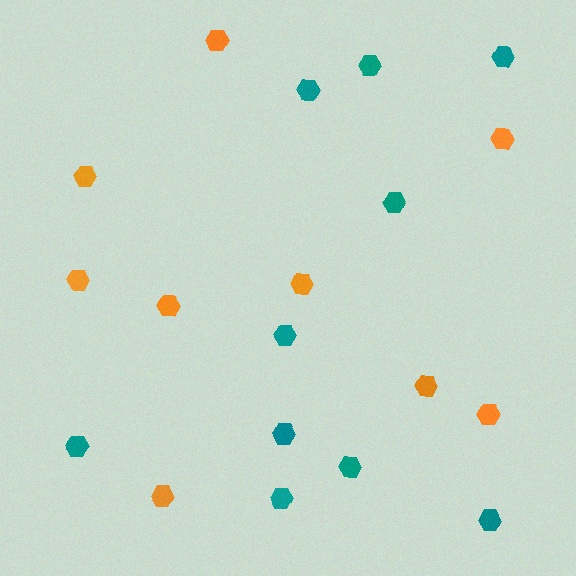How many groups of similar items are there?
There are 2 groups: one group of orange hexagons (9) and one group of teal hexagons (10).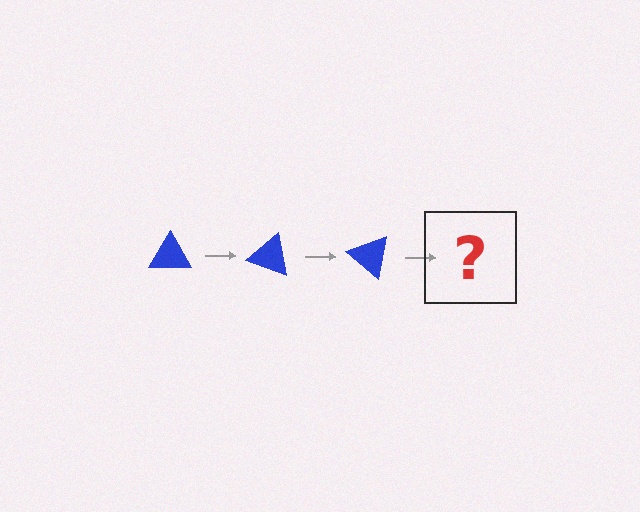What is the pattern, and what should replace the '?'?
The pattern is that the triangle rotates 20 degrees each step. The '?' should be a blue triangle rotated 60 degrees.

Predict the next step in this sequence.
The next step is a blue triangle rotated 60 degrees.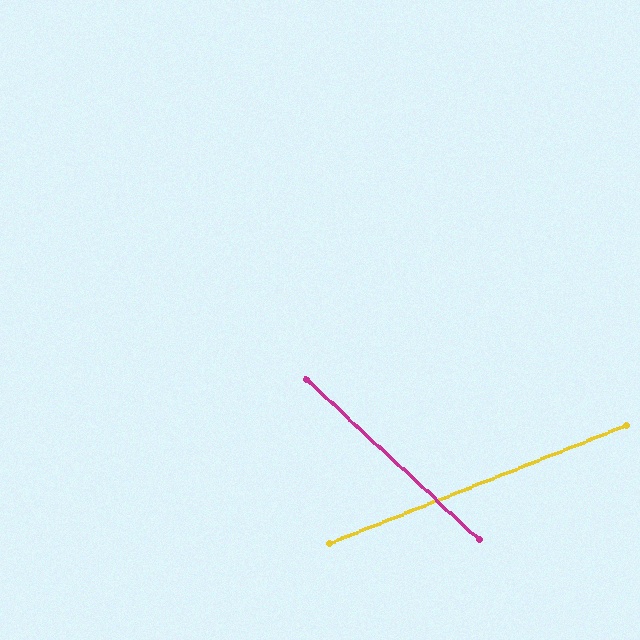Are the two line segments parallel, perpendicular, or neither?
Neither parallel nor perpendicular — they differ by about 65°.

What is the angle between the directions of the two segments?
Approximately 65 degrees.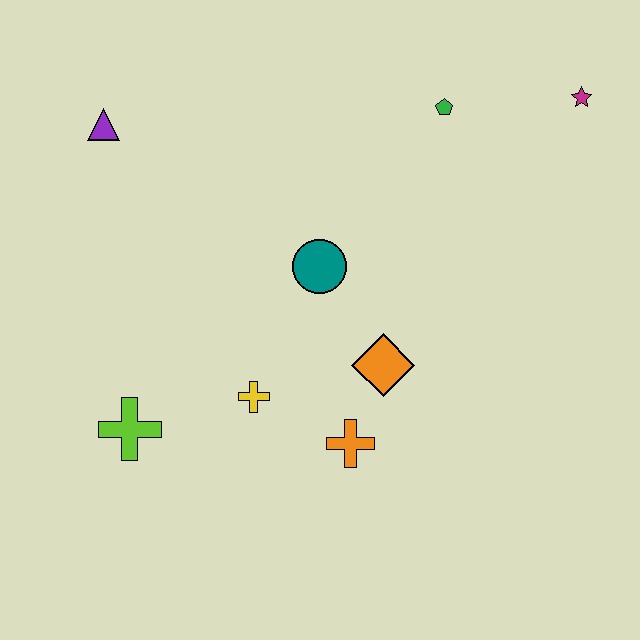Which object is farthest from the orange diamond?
The purple triangle is farthest from the orange diamond.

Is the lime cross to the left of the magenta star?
Yes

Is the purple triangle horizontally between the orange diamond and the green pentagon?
No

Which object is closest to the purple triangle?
The teal circle is closest to the purple triangle.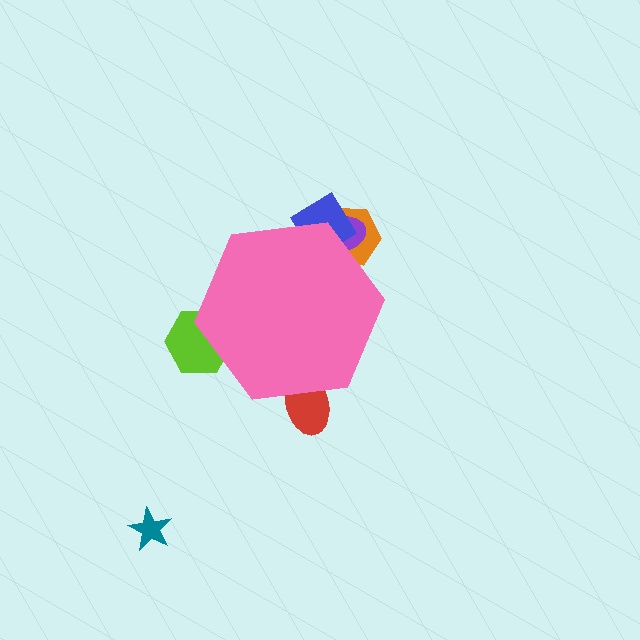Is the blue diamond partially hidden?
Yes, the blue diamond is partially hidden behind the pink hexagon.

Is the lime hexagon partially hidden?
Yes, the lime hexagon is partially hidden behind the pink hexagon.